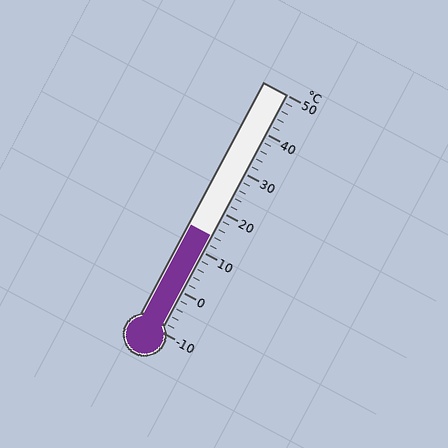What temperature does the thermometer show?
The thermometer shows approximately 14°C.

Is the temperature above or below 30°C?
The temperature is below 30°C.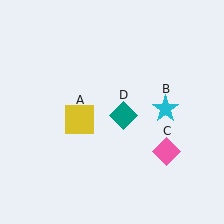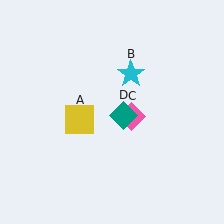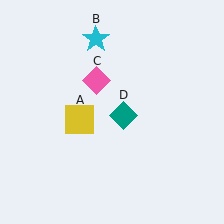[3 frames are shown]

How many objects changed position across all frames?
2 objects changed position: cyan star (object B), pink diamond (object C).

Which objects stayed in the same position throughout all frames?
Yellow square (object A) and teal diamond (object D) remained stationary.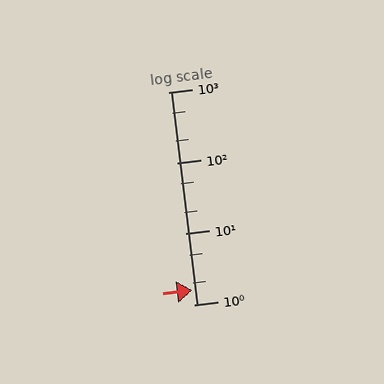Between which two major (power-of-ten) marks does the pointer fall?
The pointer is between 1 and 10.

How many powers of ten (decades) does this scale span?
The scale spans 3 decades, from 1 to 1000.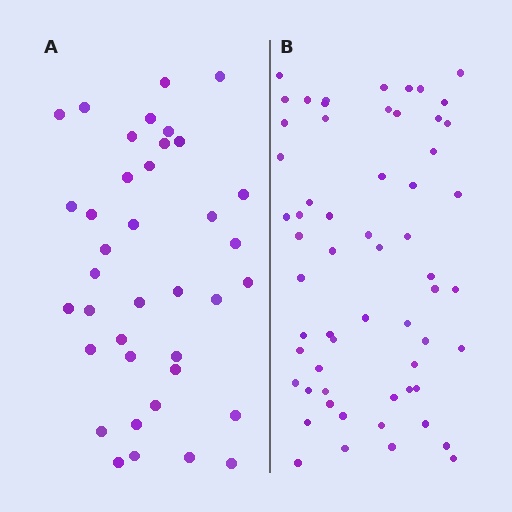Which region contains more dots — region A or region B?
Region B (the right region) has more dots.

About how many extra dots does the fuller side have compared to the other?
Region B has approximately 20 more dots than region A.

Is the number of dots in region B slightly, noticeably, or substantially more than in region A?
Region B has substantially more. The ratio is roughly 1.6 to 1.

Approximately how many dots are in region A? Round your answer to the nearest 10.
About 40 dots. (The exact count is 38, which rounds to 40.)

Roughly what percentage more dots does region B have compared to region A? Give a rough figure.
About 60% more.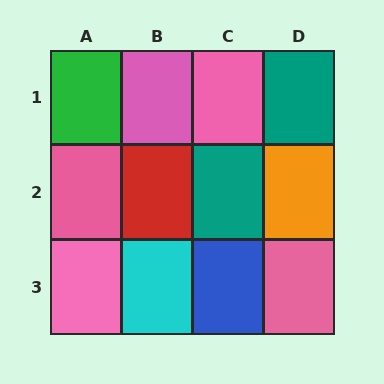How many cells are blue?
1 cell is blue.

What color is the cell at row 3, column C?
Blue.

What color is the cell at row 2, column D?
Orange.